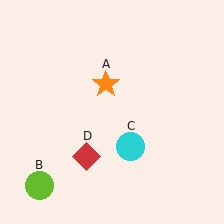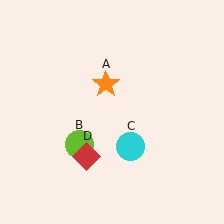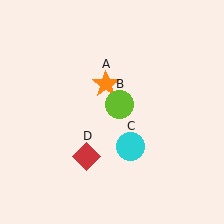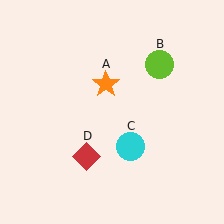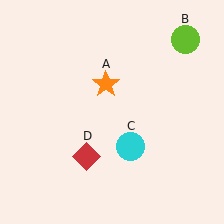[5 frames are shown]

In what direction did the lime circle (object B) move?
The lime circle (object B) moved up and to the right.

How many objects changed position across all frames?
1 object changed position: lime circle (object B).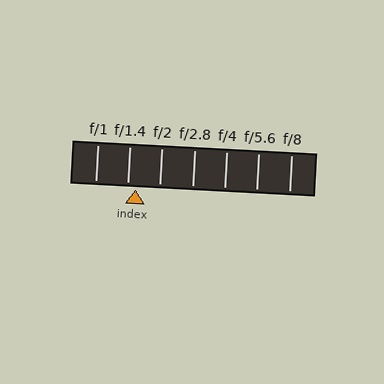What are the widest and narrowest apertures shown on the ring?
The widest aperture shown is f/1 and the narrowest is f/8.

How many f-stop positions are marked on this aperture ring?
There are 7 f-stop positions marked.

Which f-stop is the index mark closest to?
The index mark is closest to f/1.4.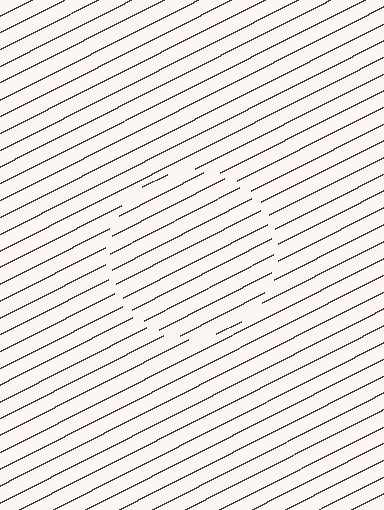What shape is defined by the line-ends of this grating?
An illusory circle. The interior of the shape contains the same grating, shifted by half a period — the contour is defined by the phase discontinuity where line-ends from the inner and outer gratings abut.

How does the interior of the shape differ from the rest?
The interior of the shape contains the same grating, shifted by half a period — the contour is defined by the phase discontinuity where line-ends from the inner and outer gratings abut.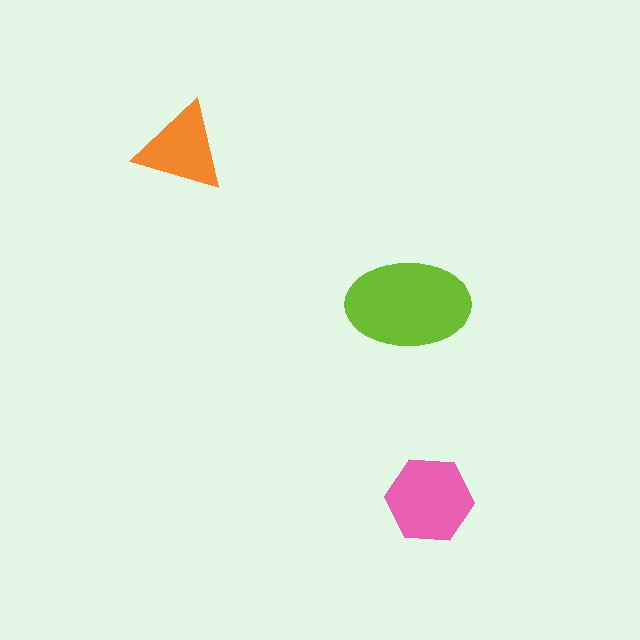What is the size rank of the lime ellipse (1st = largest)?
1st.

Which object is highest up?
The orange triangle is topmost.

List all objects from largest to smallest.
The lime ellipse, the pink hexagon, the orange triangle.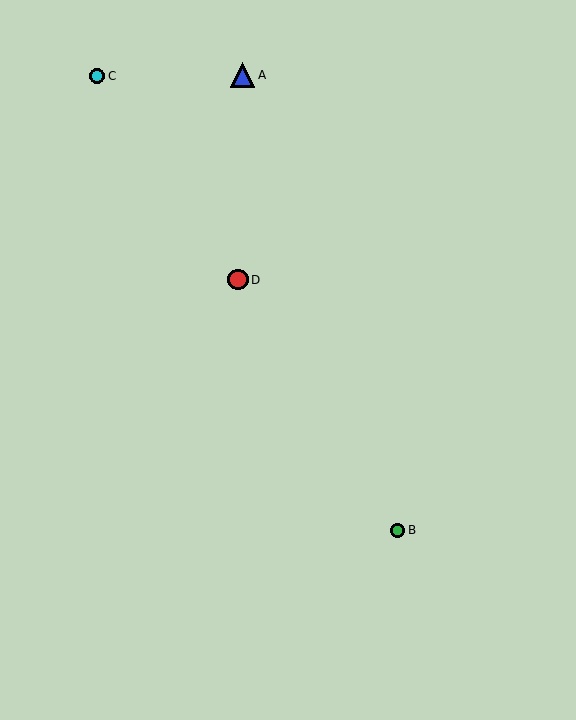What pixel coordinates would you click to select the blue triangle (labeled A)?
Click at (242, 75) to select the blue triangle A.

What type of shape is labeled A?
Shape A is a blue triangle.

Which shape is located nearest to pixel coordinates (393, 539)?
The green circle (labeled B) at (398, 530) is nearest to that location.